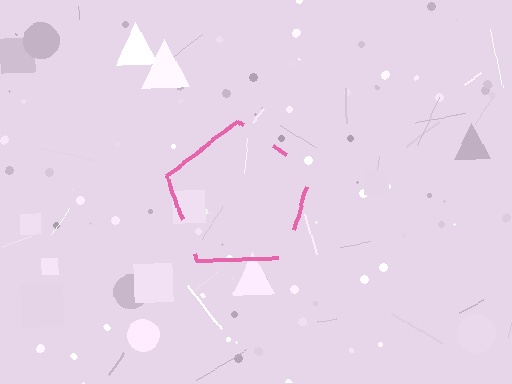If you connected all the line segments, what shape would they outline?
They would outline a pentagon.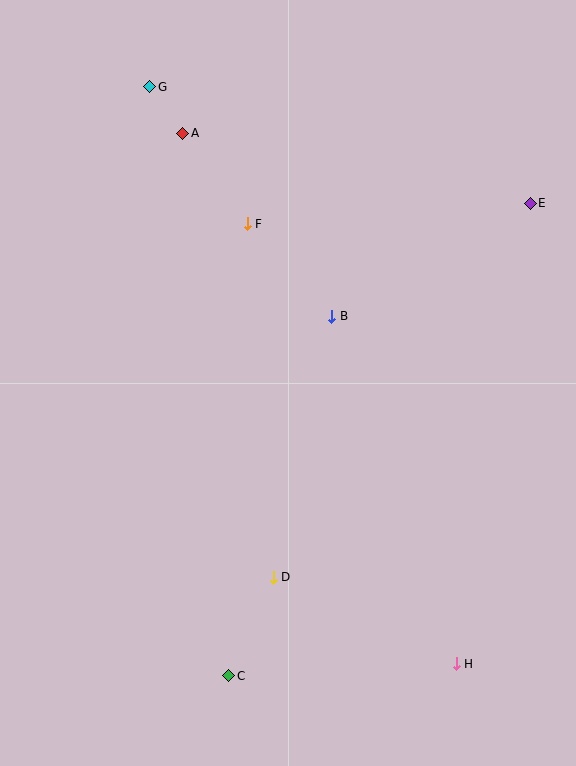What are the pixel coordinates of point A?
Point A is at (183, 133).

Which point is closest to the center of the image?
Point B at (332, 316) is closest to the center.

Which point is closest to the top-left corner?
Point G is closest to the top-left corner.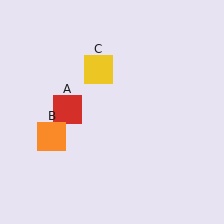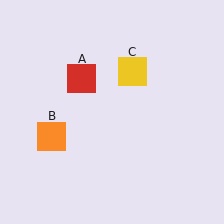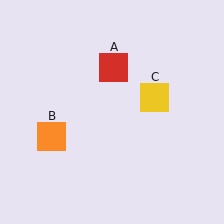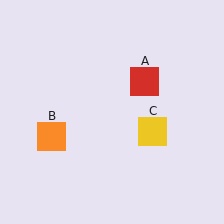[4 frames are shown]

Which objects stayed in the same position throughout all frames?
Orange square (object B) remained stationary.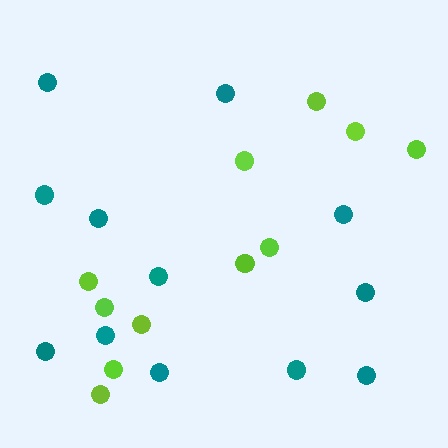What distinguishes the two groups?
There are 2 groups: one group of lime circles (11) and one group of teal circles (12).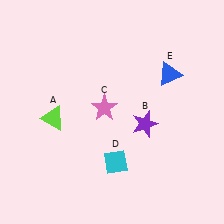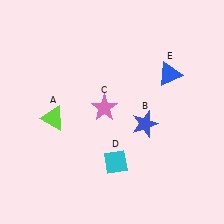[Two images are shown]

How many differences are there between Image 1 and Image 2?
There is 1 difference between the two images.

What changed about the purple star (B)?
In Image 1, B is purple. In Image 2, it changed to blue.